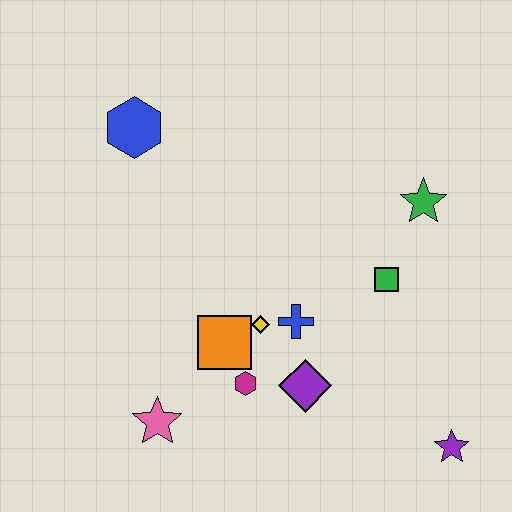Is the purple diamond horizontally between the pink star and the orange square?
No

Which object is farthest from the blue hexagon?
The purple star is farthest from the blue hexagon.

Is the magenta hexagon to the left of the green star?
Yes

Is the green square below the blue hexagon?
Yes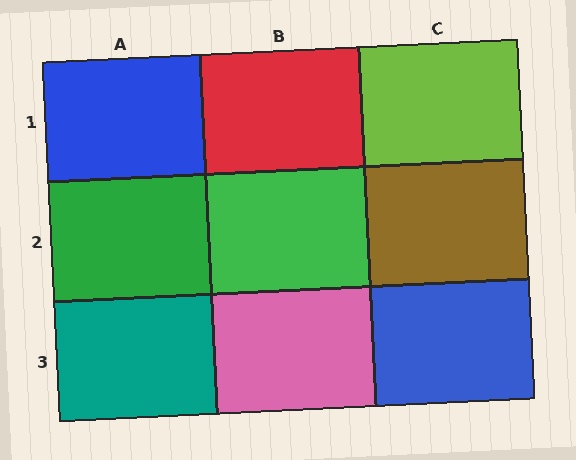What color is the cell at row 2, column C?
Brown.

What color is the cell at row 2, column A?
Green.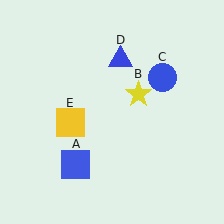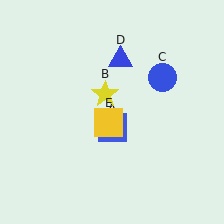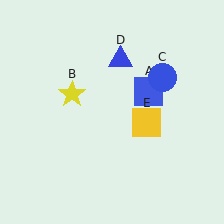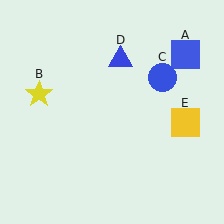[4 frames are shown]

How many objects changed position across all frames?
3 objects changed position: blue square (object A), yellow star (object B), yellow square (object E).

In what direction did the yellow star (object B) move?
The yellow star (object B) moved left.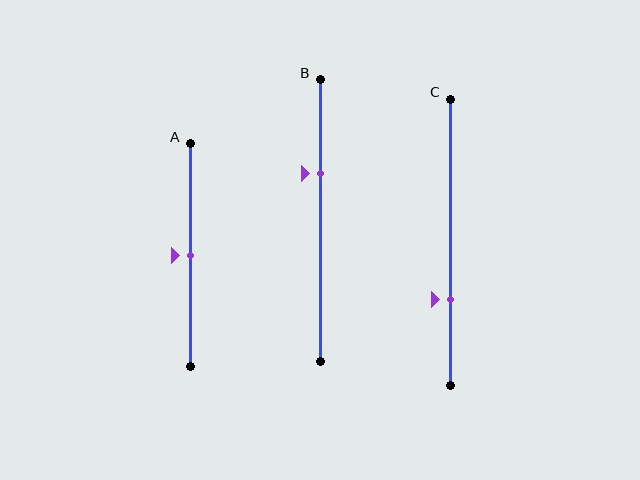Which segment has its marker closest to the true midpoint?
Segment A has its marker closest to the true midpoint.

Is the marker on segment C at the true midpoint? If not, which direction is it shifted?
No, the marker on segment C is shifted downward by about 20% of the segment length.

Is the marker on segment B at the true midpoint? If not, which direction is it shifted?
No, the marker on segment B is shifted upward by about 17% of the segment length.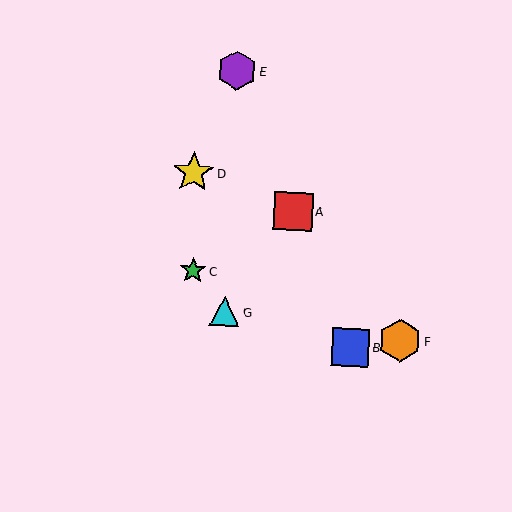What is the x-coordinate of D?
Object D is at x≈193.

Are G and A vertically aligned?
No, G is at x≈225 and A is at x≈293.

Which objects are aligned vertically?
Objects E, G are aligned vertically.